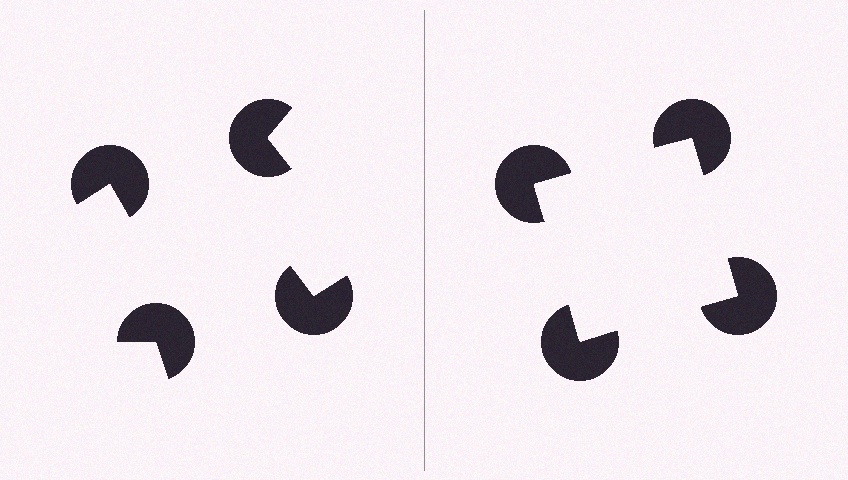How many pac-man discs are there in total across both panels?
8 — 4 on each side.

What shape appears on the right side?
An illusory square.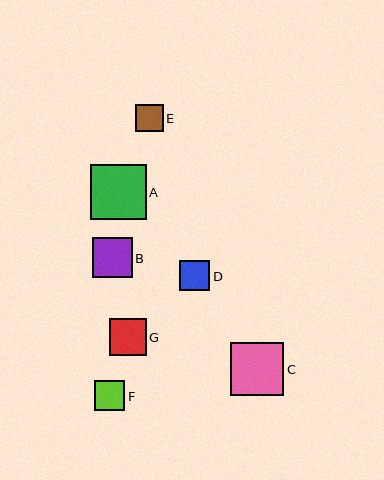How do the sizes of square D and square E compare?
Square D and square E are approximately the same size.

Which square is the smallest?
Square E is the smallest with a size of approximately 27 pixels.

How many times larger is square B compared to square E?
Square B is approximately 1.4 times the size of square E.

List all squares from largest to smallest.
From largest to smallest: A, C, B, G, F, D, E.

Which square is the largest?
Square A is the largest with a size of approximately 56 pixels.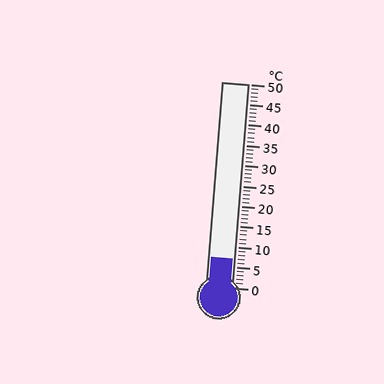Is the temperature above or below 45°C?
The temperature is below 45°C.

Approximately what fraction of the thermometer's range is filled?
The thermometer is filled to approximately 15% of its range.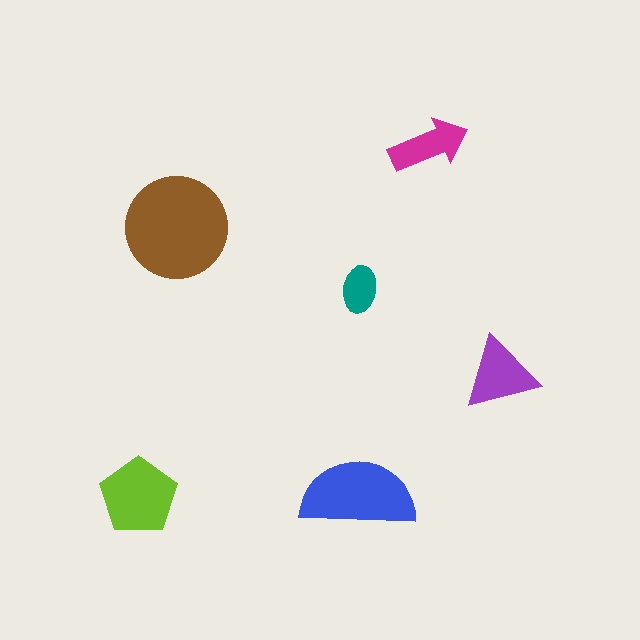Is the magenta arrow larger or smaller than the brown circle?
Smaller.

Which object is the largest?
The brown circle.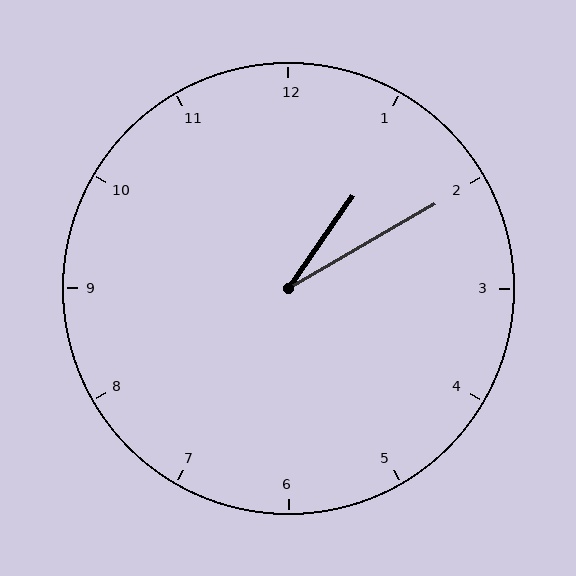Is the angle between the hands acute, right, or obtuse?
It is acute.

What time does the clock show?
1:10.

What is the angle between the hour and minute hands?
Approximately 25 degrees.